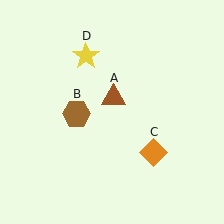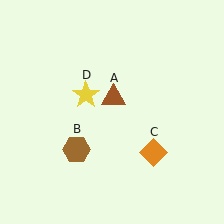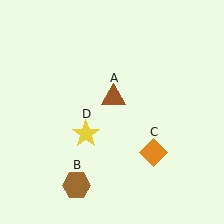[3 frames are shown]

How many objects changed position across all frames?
2 objects changed position: brown hexagon (object B), yellow star (object D).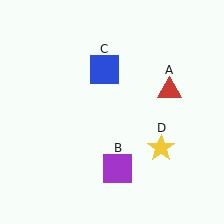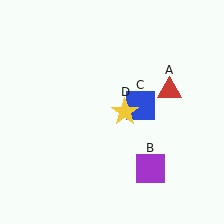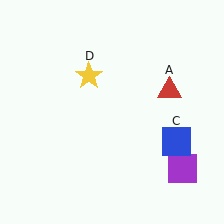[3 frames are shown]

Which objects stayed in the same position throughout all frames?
Red triangle (object A) remained stationary.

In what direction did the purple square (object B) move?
The purple square (object B) moved right.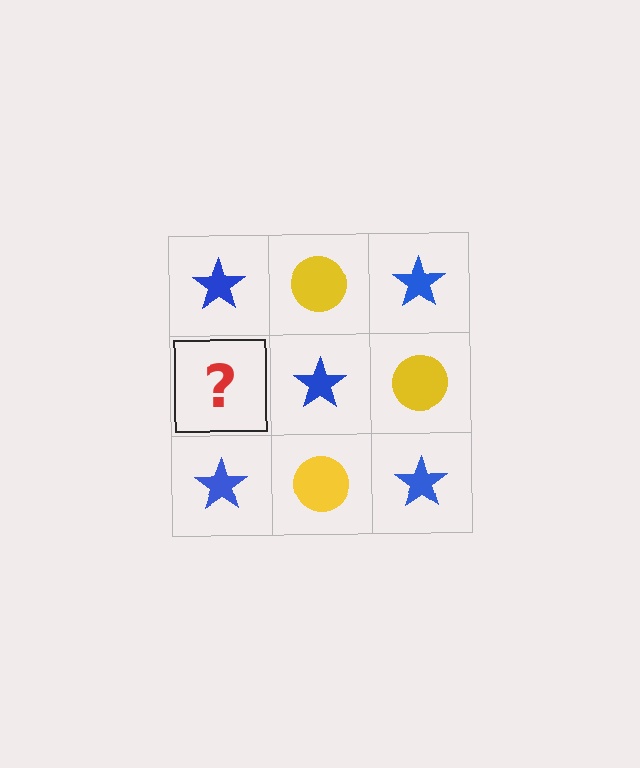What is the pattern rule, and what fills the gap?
The rule is that it alternates blue star and yellow circle in a checkerboard pattern. The gap should be filled with a yellow circle.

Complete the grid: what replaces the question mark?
The question mark should be replaced with a yellow circle.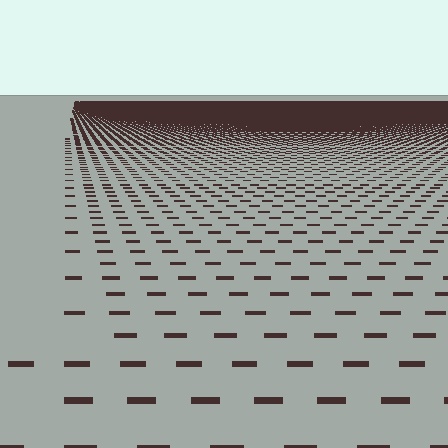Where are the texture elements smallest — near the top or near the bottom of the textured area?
Near the top.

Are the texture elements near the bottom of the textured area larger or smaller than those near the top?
Larger. Near the bottom, elements are closer to the viewer and appear at a bigger on-screen size.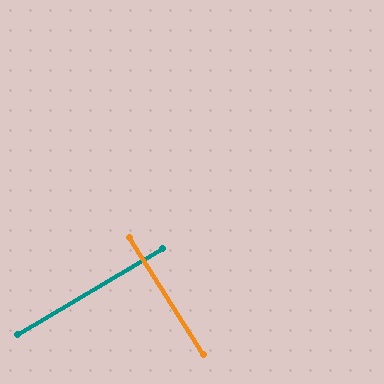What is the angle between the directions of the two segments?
Approximately 88 degrees.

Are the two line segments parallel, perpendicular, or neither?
Perpendicular — they meet at approximately 88°.